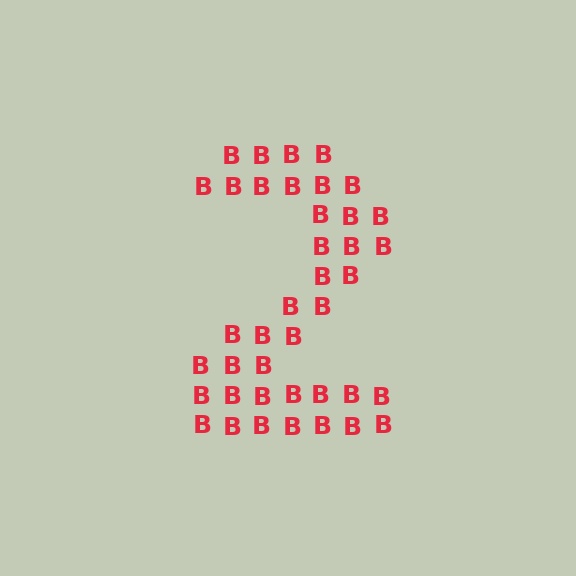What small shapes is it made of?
It is made of small letter B's.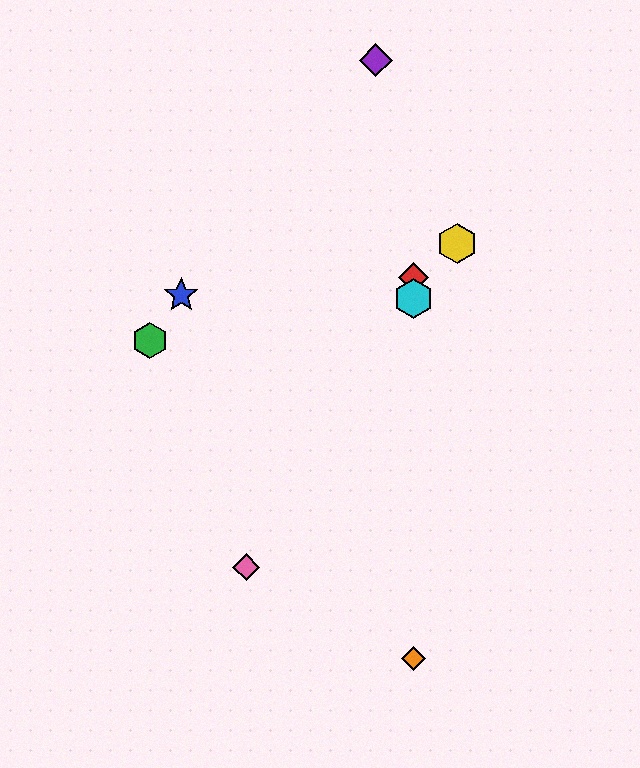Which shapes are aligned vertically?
The red diamond, the orange diamond, the cyan hexagon are aligned vertically.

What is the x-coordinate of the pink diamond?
The pink diamond is at x≈246.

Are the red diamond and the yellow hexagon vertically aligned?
No, the red diamond is at x≈413 and the yellow hexagon is at x≈457.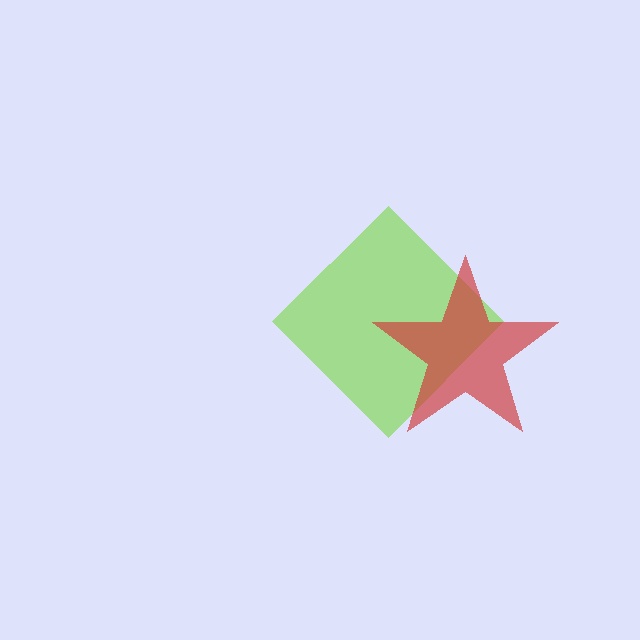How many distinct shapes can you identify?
There are 2 distinct shapes: a lime diamond, a red star.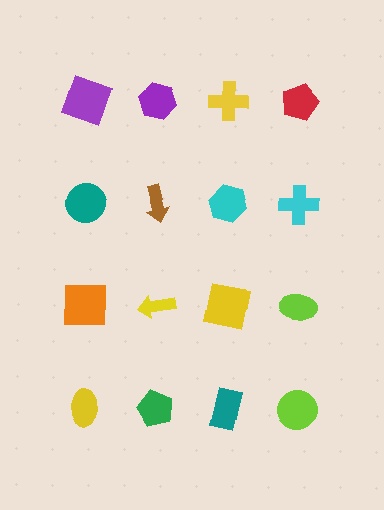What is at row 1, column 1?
A purple square.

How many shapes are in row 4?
4 shapes.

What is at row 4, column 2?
A green pentagon.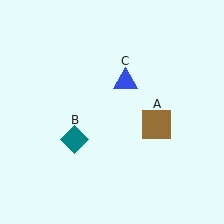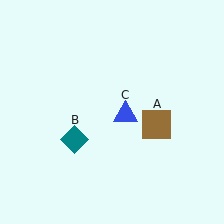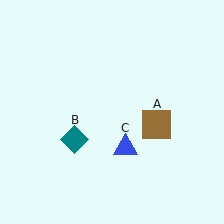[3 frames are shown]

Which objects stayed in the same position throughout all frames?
Brown square (object A) and teal diamond (object B) remained stationary.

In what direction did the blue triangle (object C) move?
The blue triangle (object C) moved down.